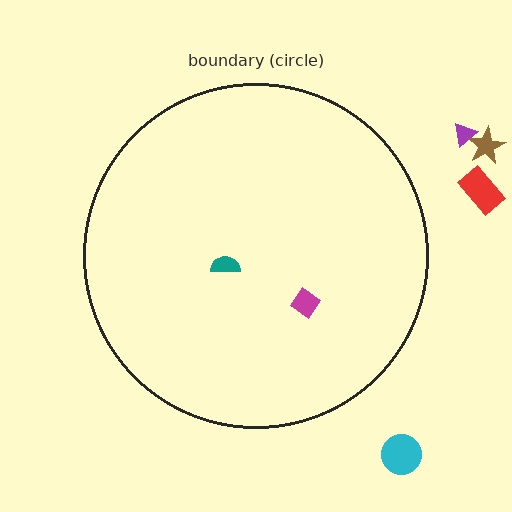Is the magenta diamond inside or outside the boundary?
Inside.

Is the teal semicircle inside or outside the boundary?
Inside.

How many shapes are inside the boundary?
2 inside, 4 outside.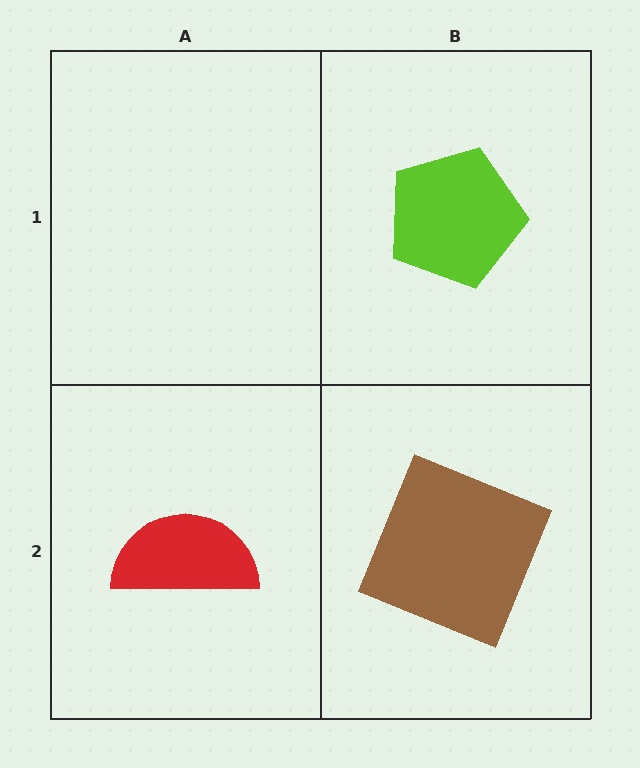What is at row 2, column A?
A red semicircle.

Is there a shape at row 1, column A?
No, that cell is empty.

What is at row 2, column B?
A brown square.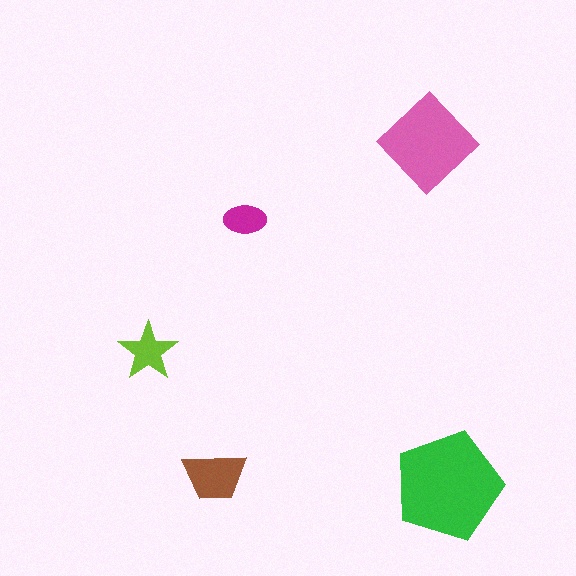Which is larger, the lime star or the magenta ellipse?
The lime star.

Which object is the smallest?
The magenta ellipse.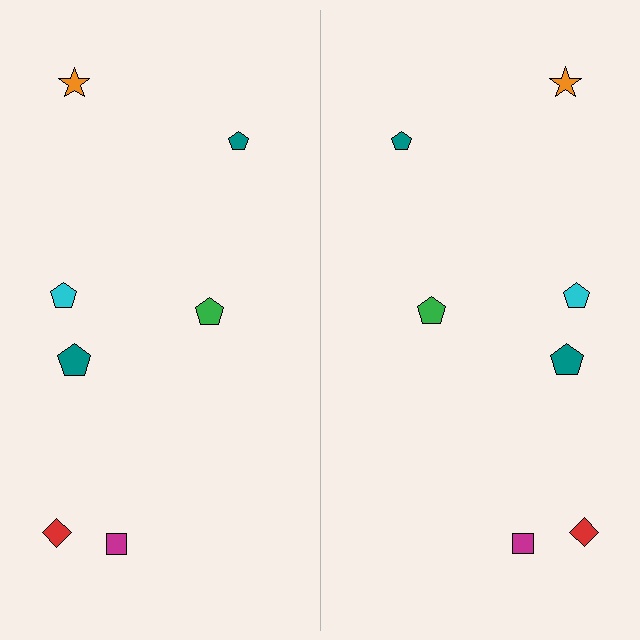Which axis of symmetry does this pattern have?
The pattern has a vertical axis of symmetry running through the center of the image.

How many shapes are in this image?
There are 14 shapes in this image.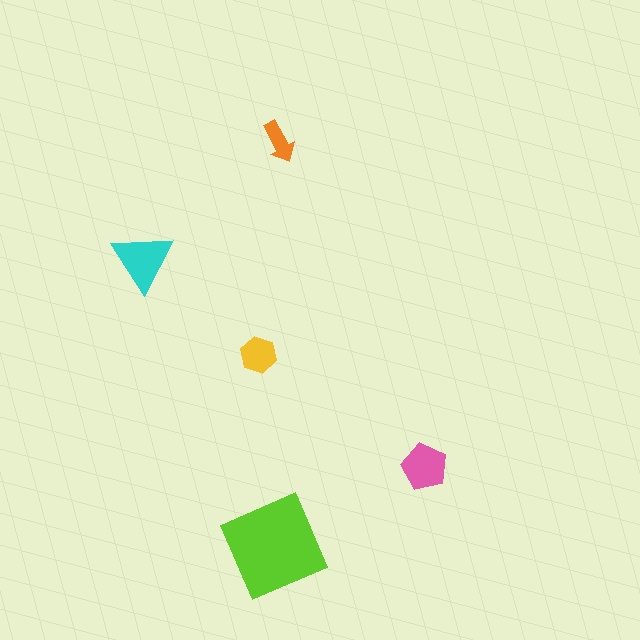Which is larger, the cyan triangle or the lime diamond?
The lime diamond.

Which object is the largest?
The lime diamond.